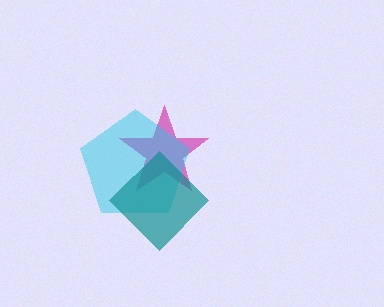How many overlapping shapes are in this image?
There are 3 overlapping shapes in the image.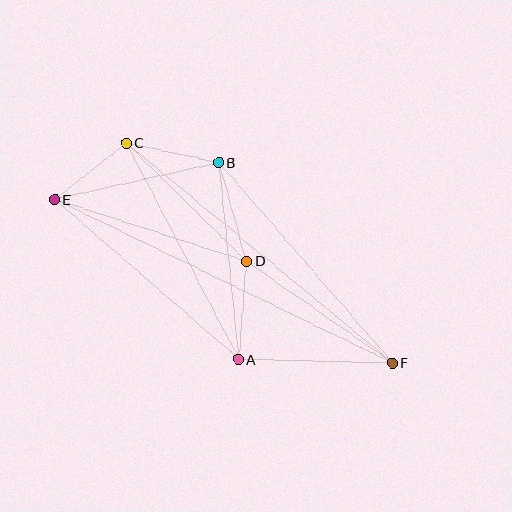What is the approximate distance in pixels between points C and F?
The distance between C and F is approximately 346 pixels.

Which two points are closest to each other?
Points C and E are closest to each other.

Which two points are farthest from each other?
Points E and F are farthest from each other.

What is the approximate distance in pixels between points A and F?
The distance between A and F is approximately 154 pixels.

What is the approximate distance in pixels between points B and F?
The distance between B and F is approximately 265 pixels.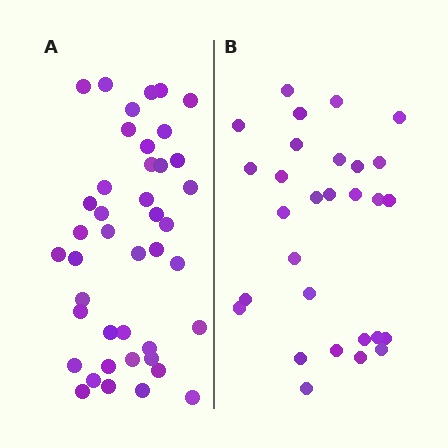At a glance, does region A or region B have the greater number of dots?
Region A (the left region) has more dots.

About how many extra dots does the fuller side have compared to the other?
Region A has approximately 15 more dots than region B.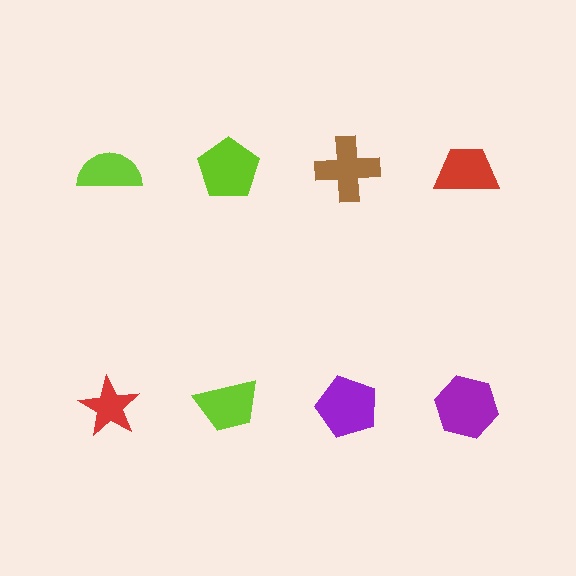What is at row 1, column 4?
A red trapezoid.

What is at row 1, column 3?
A brown cross.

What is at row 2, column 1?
A red star.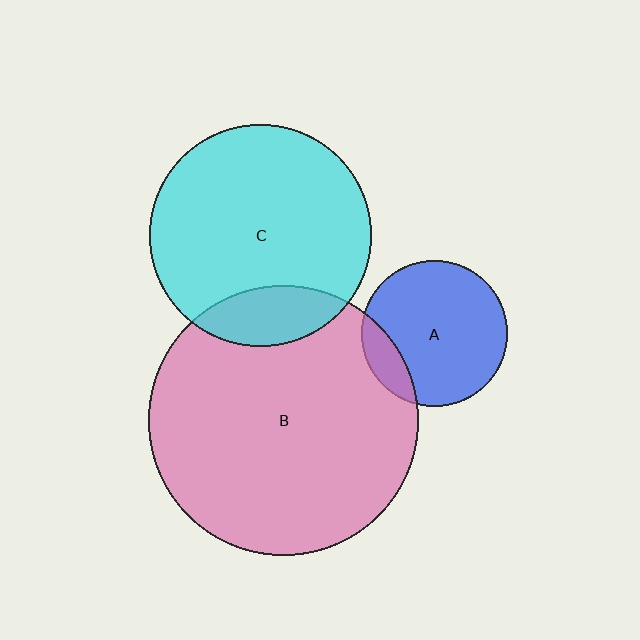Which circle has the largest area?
Circle B (pink).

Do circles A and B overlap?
Yes.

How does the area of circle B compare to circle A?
Approximately 3.4 times.